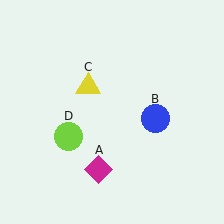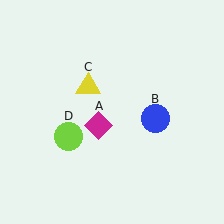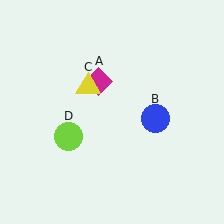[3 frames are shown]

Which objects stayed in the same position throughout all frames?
Blue circle (object B) and yellow triangle (object C) and lime circle (object D) remained stationary.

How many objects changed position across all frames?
1 object changed position: magenta diamond (object A).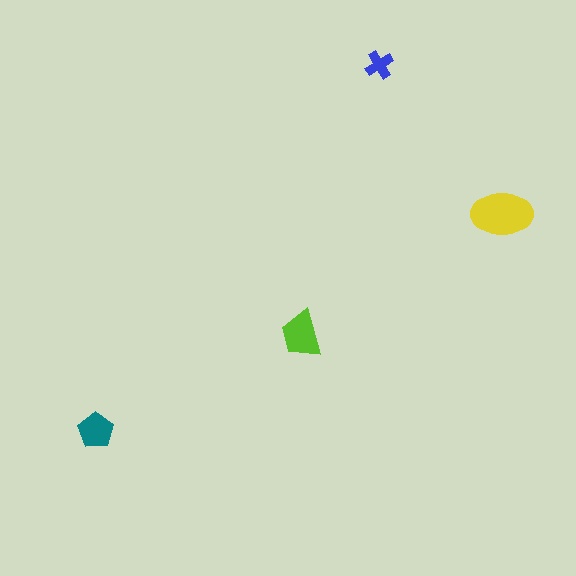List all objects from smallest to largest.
The blue cross, the teal pentagon, the lime trapezoid, the yellow ellipse.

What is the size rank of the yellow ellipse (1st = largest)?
1st.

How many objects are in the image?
There are 4 objects in the image.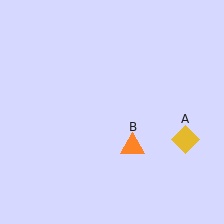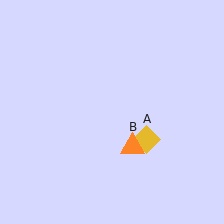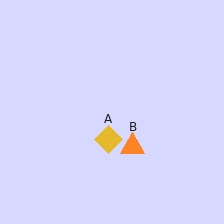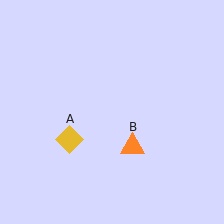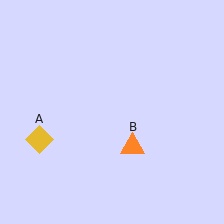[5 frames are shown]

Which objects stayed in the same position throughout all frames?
Orange triangle (object B) remained stationary.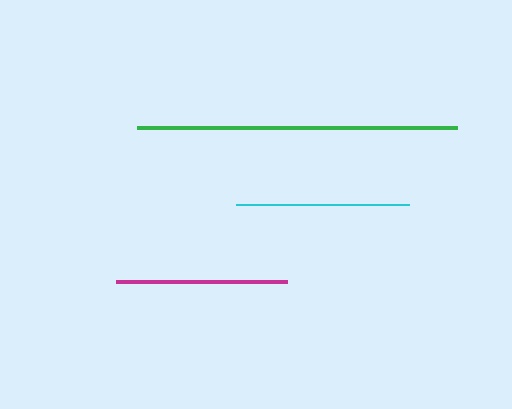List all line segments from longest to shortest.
From longest to shortest: green, cyan, magenta.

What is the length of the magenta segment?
The magenta segment is approximately 171 pixels long.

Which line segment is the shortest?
The magenta line is the shortest at approximately 171 pixels.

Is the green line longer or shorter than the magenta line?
The green line is longer than the magenta line.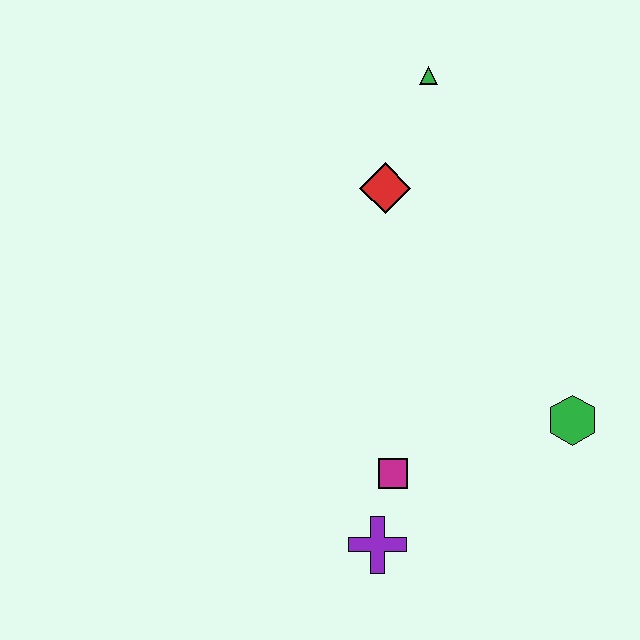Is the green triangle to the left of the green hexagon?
Yes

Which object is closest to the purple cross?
The magenta square is closest to the purple cross.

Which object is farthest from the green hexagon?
The green triangle is farthest from the green hexagon.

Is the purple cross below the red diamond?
Yes